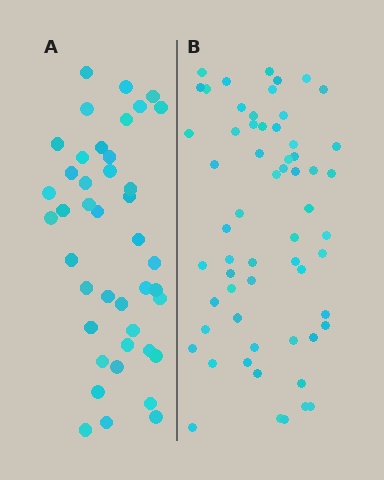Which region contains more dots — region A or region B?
Region B (the right region) has more dots.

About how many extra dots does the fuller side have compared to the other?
Region B has approximately 20 more dots than region A.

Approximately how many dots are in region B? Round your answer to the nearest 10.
About 60 dots.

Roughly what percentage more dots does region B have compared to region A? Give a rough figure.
About 45% more.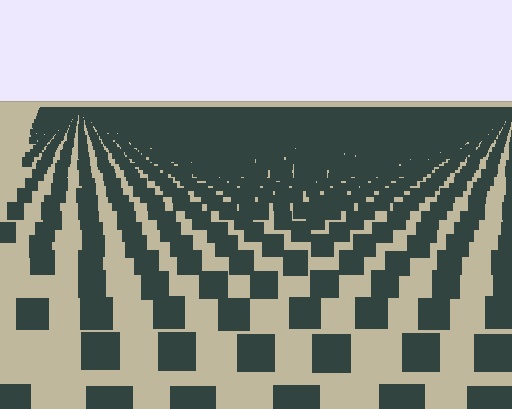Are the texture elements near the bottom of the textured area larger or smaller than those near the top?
Larger. Near the bottom, elements are closer to the viewer and appear at a bigger on-screen size.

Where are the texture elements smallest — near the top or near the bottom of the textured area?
Near the top.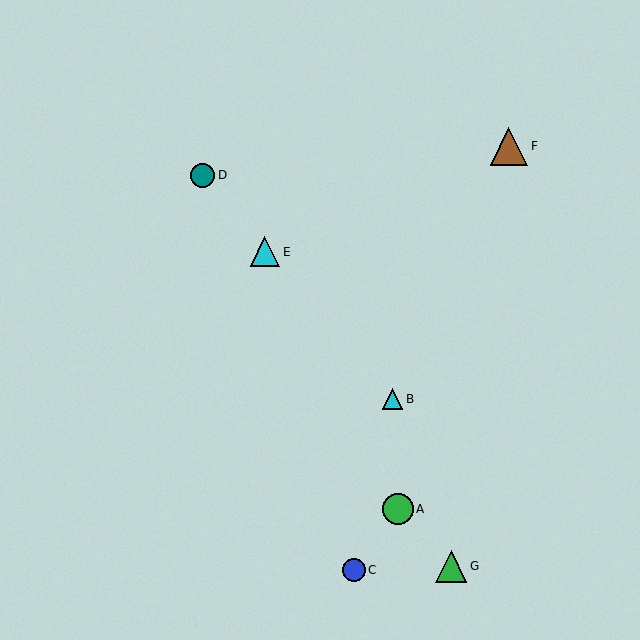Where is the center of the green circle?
The center of the green circle is at (398, 509).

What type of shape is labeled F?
Shape F is a brown triangle.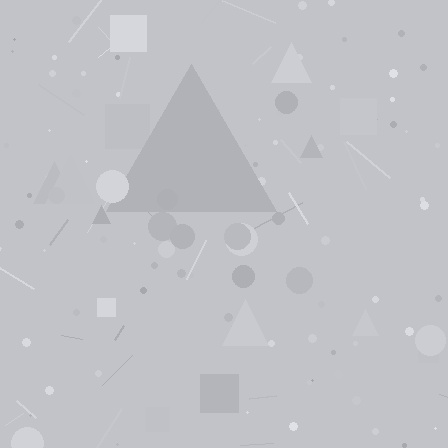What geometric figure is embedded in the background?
A triangle is embedded in the background.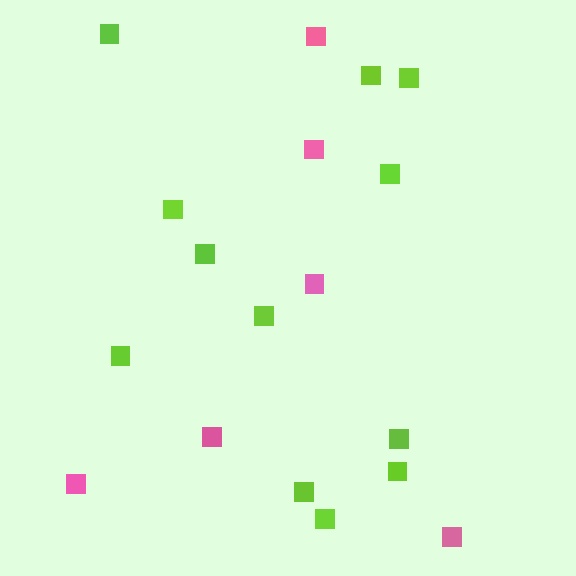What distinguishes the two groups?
There are 2 groups: one group of pink squares (6) and one group of lime squares (12).